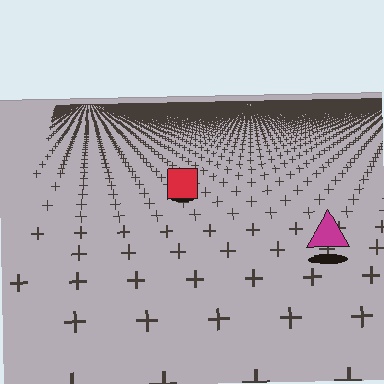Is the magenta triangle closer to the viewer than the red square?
Yes. The magenta triangle is closer — you can tell from the texture gradient: the ground texture is coarser near it.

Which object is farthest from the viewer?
The red square is farthest from the viewer. It appears smaller and the ground texture around it is denser.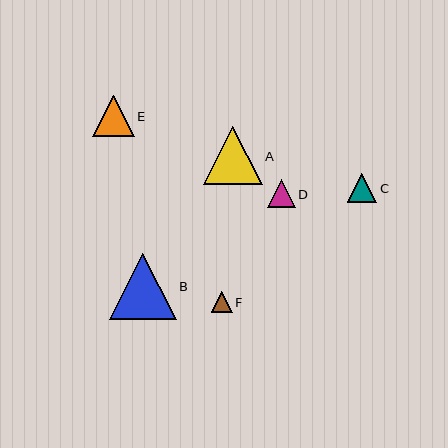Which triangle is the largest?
Triangle B is the largest with a size of approximately 66 pixels.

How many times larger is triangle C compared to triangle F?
Triangle C is approximately 1.4 times the size of triangle F.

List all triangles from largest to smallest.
From largest to smallest: B, A, E, C, D, F.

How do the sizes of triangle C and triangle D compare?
Triangle C and triangle D are approximately the same size.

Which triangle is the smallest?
Triangle F is the smallest with a size of approximately 21 pixels.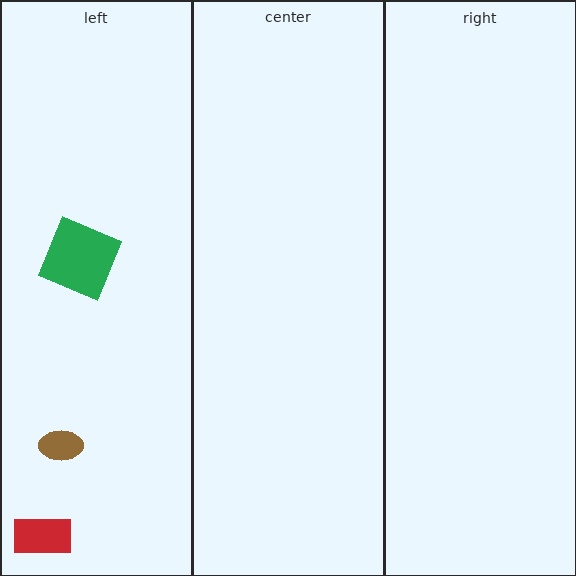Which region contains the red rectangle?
The left region.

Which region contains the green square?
The left region.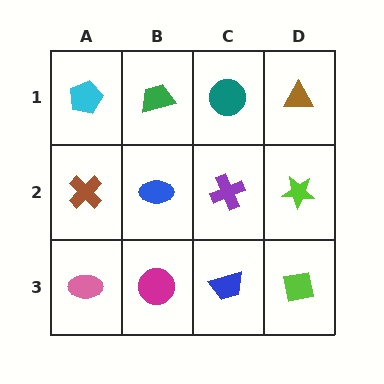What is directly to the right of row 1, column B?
A teal circle.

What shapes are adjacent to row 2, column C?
A teal circle (row 1, column C), a blue trapezoid (row 3, column C), a blue ellipse (row 2, column B), a lime star (row 2, column D).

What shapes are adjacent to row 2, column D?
A brown triangle (row 1, column D), a lime square (row 3, column D), a purple cross (row 2, column C).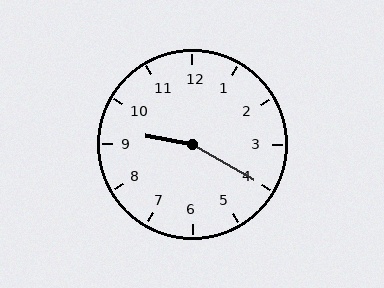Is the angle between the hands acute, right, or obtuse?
It is obtuse.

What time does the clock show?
9:20.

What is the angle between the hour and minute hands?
Approximately 160 degrees.